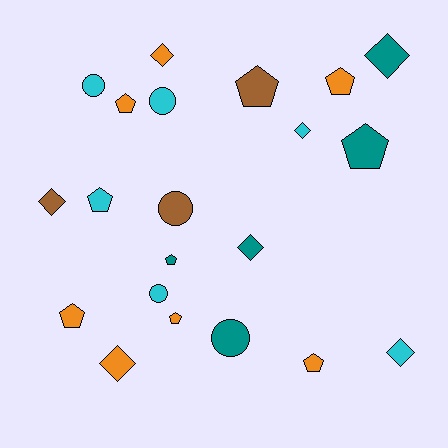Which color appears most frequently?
Orange, with 7 objects.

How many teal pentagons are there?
There are 2 teal pentagons.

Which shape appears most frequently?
Pentagon, with 9 objects.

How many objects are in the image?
There are 21 objects.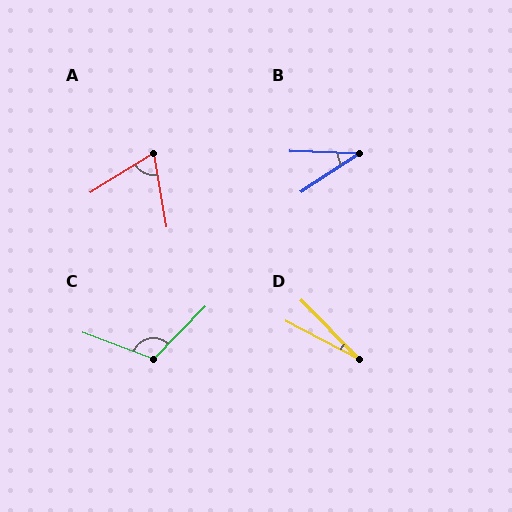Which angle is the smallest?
D, at approximately 18 degrees.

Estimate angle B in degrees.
Approximately 35 degrees.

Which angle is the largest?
C, at approximately 113 degrees.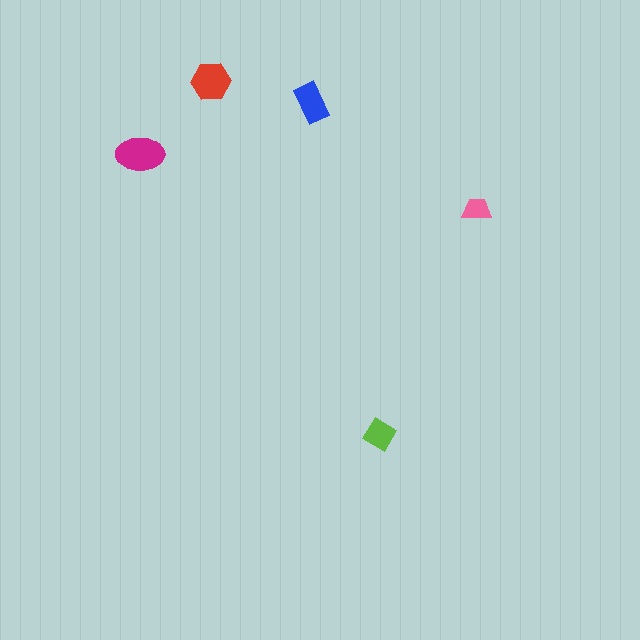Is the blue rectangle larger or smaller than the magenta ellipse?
Smaller.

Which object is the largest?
The magenta ellipse.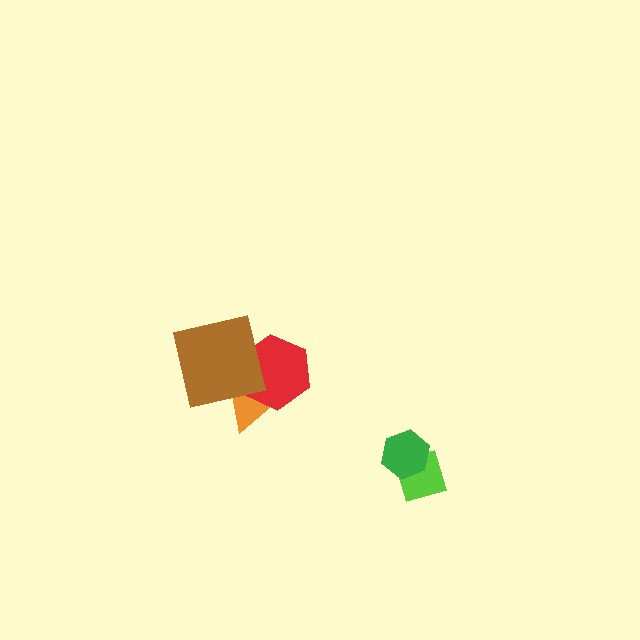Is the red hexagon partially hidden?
Yes, it is partially covered by another shape.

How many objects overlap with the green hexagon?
1 object overlaps with the green hexagon.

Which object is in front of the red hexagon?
The brown square is in front of the red hexagon.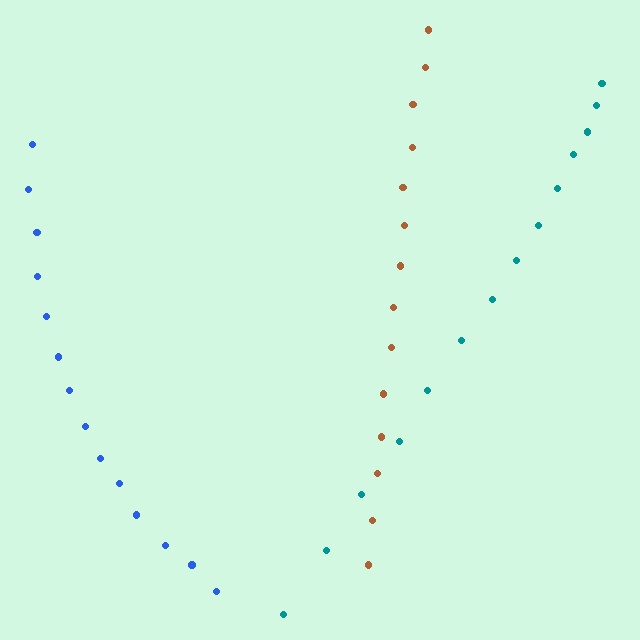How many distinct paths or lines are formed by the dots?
There are 3 distinct paths.